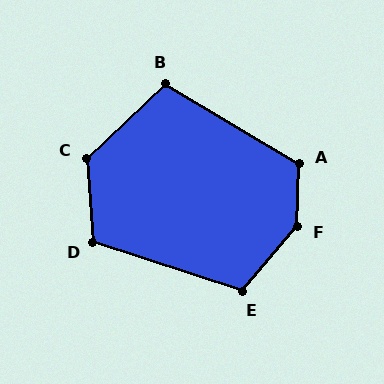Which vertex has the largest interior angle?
F, at approximately 141 degrees.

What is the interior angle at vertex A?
Approximately 119 degrees (obtuse).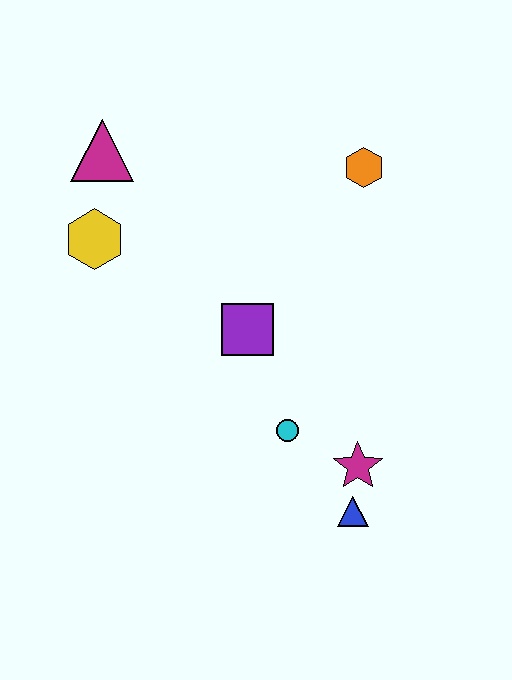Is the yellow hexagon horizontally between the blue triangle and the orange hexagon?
No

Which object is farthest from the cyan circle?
The magenta triangle is farthest from the cyan circle.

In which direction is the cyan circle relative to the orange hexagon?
The cyan circle is below the orange hexagon.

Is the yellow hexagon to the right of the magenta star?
No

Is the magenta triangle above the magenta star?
Yes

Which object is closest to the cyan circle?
The magenta star is closest to the cyan circle.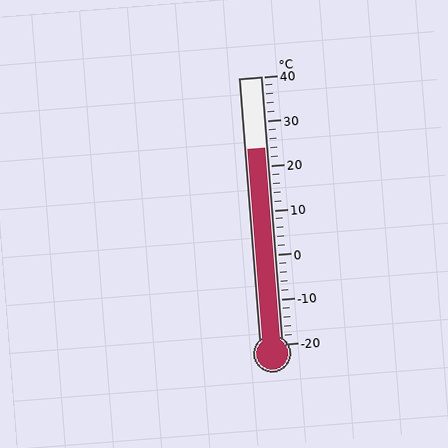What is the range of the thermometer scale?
The thermometer scale ranges from -20°C to 40°C.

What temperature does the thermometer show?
The thermometer shows approximately 24°C.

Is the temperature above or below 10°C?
The temperature is above 10°C.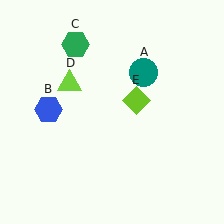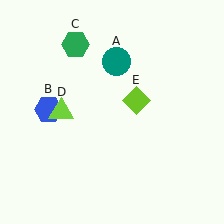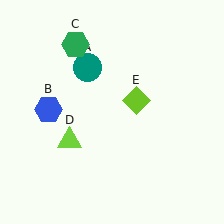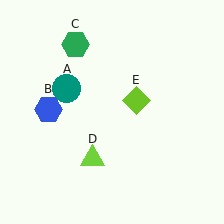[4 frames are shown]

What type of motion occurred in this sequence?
The teal circle (object A), lime triangle (object D) rotated counterclockwise around the center of the scene.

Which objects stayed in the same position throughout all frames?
Blue hexagon (object B) and green hexagon (object C) and lime diamond (object E) remained stationary.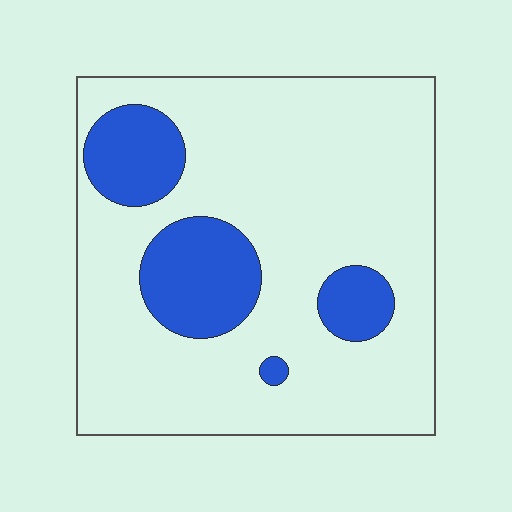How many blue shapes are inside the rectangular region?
4.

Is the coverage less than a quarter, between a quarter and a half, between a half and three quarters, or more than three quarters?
Less than a quarter.